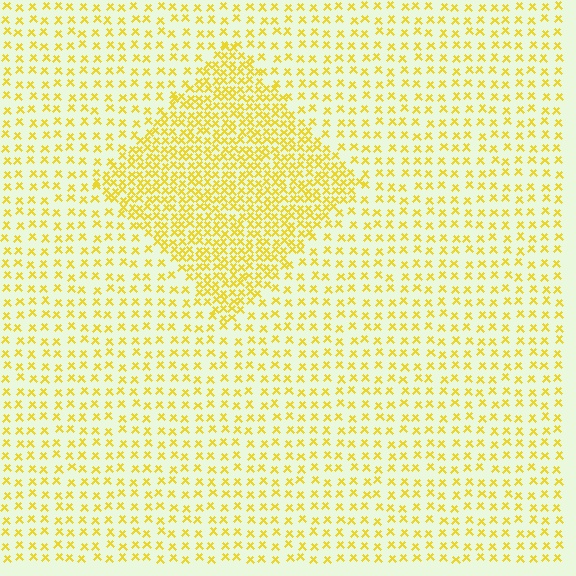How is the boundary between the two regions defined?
The boundary is defined by a change in element density (approximately 2.3x ratio). All elements are the same color, size, and shape.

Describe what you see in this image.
The image contains small yellow elements arranged at two different densities. A diamond-shaped region is visible where the elements are more densely packed than the surrounding area.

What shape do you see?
I see a diamond.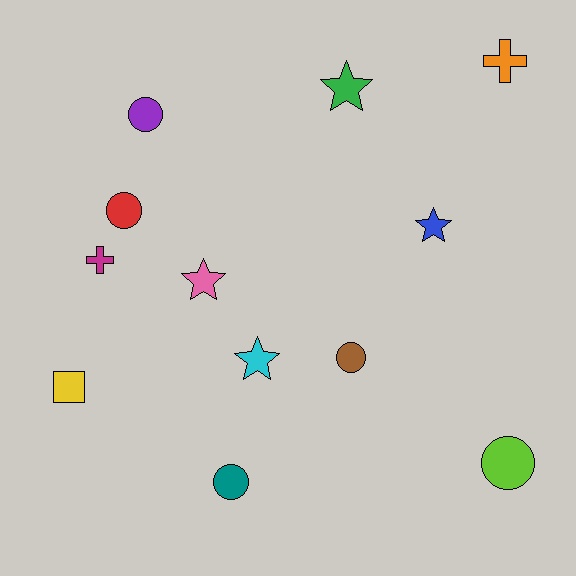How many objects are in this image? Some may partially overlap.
There are 12 objects.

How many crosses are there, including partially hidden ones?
There are 2 crosses.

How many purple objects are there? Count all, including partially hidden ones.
There is 1 purple object.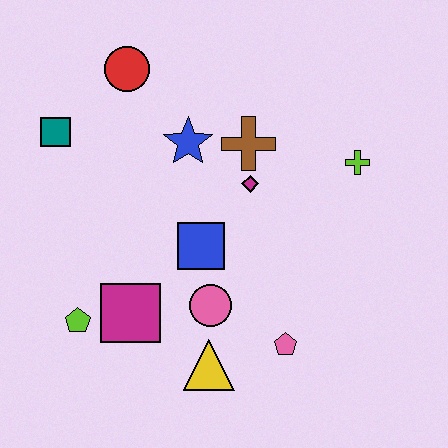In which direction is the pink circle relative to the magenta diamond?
The pink circle is below the magenta diamond.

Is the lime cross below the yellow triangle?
No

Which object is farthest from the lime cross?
The lime pentagon is farthest from the lime cross.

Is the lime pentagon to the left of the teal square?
No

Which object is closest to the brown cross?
The magenta diamond is closest to the brown cross.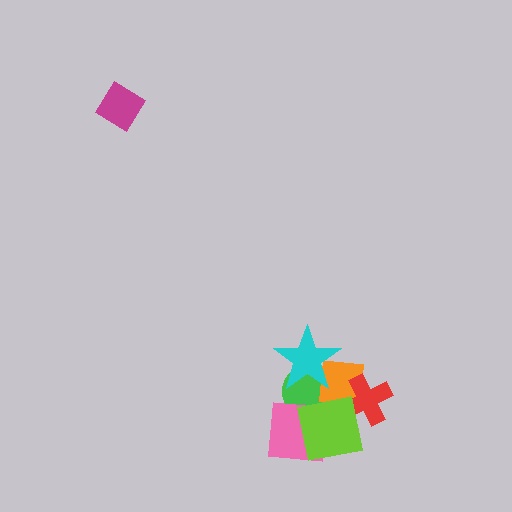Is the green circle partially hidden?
Yes, it is partially covered by another shape.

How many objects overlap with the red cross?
2 objects overlap with the red cross.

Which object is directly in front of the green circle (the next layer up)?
The orange square is directly in front of the green circle.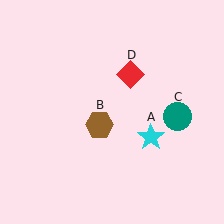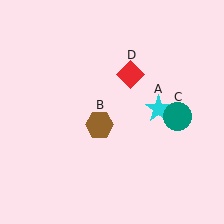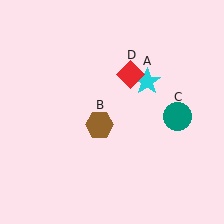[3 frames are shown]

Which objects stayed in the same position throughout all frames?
Brown hexagon (object B) and teal circle (object C) and red diamond (object D) remained stationary.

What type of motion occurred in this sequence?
The cyan star (object A) rotated counterclockwise around the center of the scene.